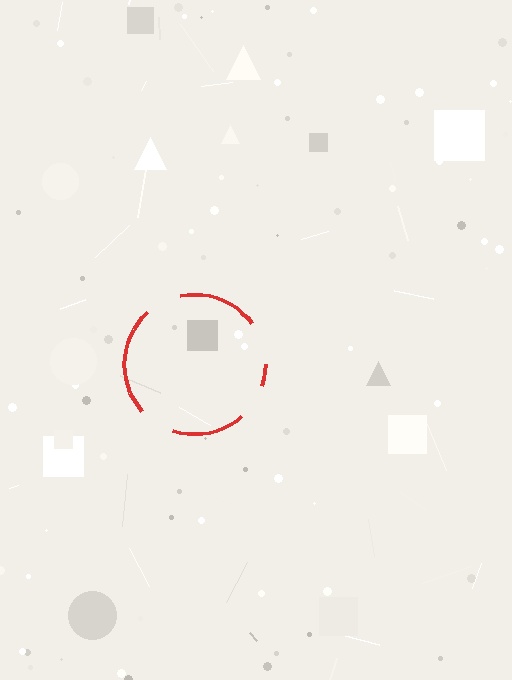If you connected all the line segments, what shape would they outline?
They would outline a circle.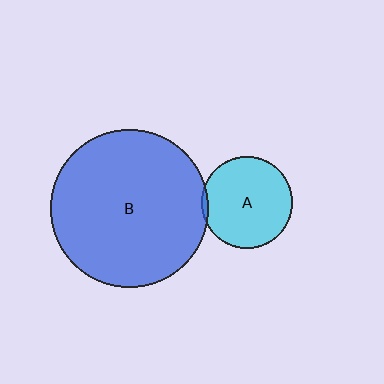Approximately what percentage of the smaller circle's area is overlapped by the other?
Approximately 5%.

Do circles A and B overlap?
Yes.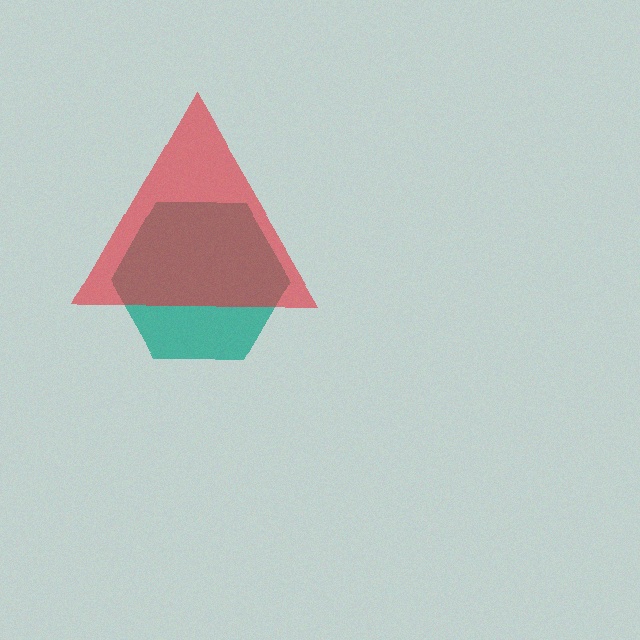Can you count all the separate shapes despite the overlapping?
Yes, there are 2 separate shapes.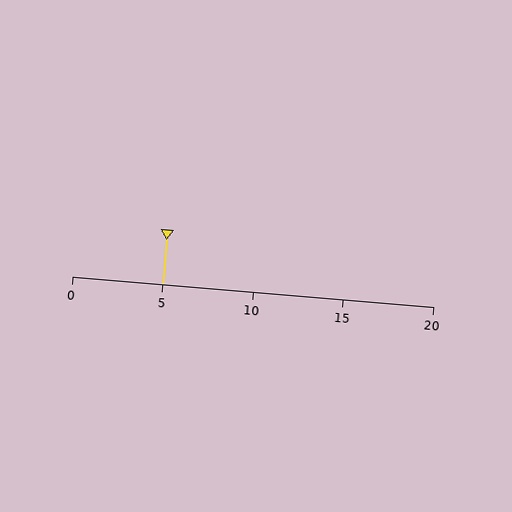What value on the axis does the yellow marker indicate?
The marker indicates approximately 5.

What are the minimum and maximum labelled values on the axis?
The axis runs from 0 to 20.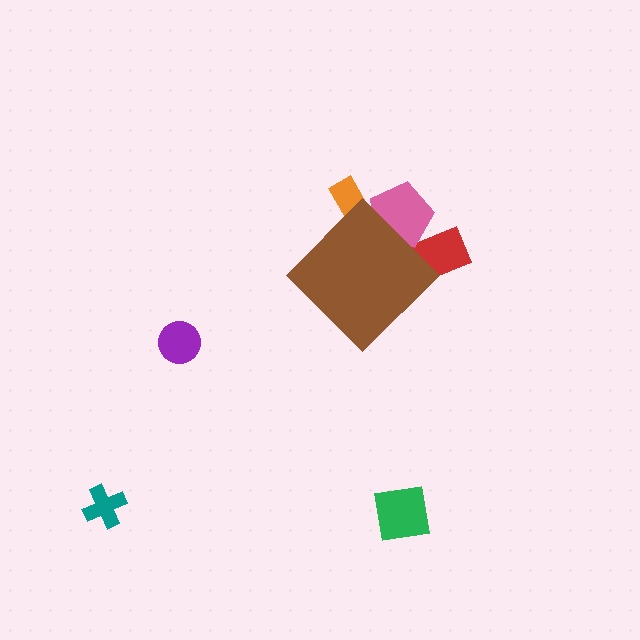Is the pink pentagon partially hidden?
Yes, the pink pentagon is partially hidden behind the brown diamond.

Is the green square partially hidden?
No, the green square is fully visible.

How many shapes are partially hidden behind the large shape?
3 shapes are partially hidden.